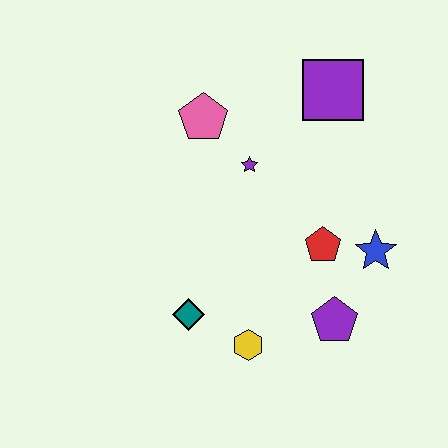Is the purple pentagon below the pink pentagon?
Yes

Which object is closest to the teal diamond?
The yellow hexagon is closest to the teal diamond.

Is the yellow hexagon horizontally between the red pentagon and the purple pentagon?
No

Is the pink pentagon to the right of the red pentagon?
No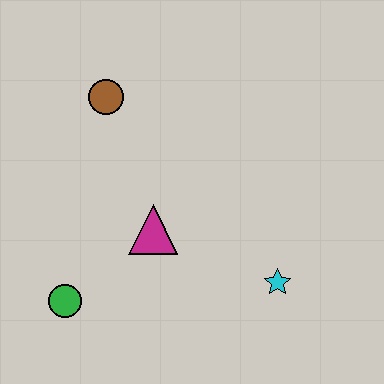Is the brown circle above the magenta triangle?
Yes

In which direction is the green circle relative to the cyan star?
The green circle is to the left of the cyan star.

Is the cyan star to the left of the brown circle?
No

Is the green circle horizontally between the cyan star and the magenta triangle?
No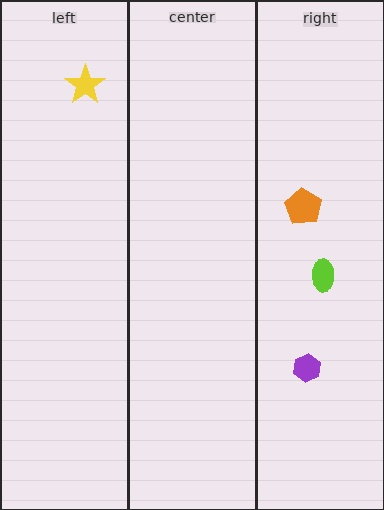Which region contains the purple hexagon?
The right region.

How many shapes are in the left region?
1.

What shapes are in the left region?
The yellow star.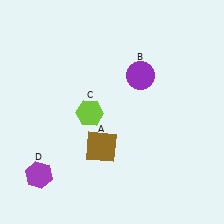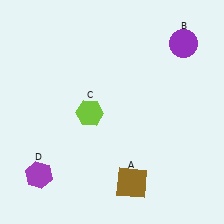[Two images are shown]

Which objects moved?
The objects that moved are: the brown square (A), the purple circle (B).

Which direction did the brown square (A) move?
The brown square (A) moved down.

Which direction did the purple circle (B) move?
The purple circle (B) moved right.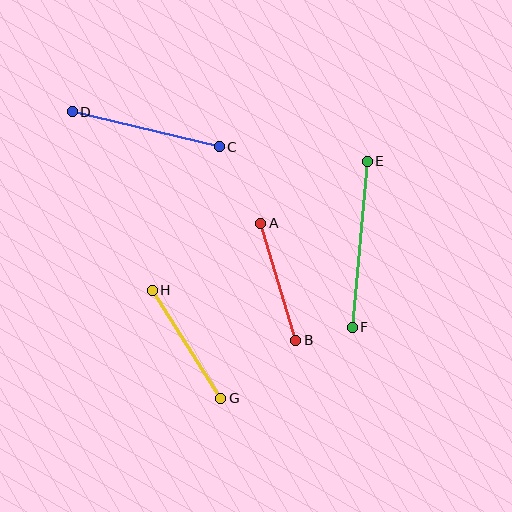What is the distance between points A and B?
The distance is approximately 122 pixels.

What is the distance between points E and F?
The distance is approximately 167 pixels.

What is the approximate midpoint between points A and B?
The midpoint is at approximately (278, 282) pixels.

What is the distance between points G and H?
The distance is approximately 128 pixels.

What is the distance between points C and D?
The distance is approximately 151 pixels.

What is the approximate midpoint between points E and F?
The midpoint is at approximately (360, 244) pixels.